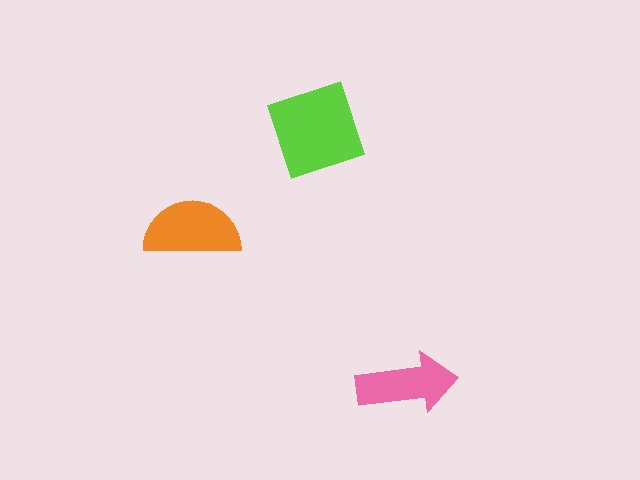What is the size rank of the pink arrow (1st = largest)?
3rd.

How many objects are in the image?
There are 3 objects in the image.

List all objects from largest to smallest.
The lime diamond, the orange semicircle, the pink arrow.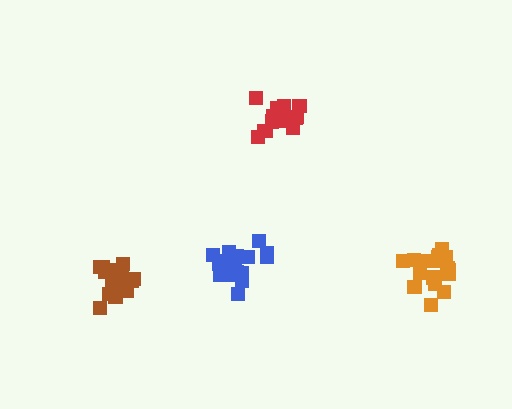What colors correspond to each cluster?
The clusters are colored: orange, brown, red, blue.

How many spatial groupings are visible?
There are 4 spatial groupings.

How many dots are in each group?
Group 1: 18 dots, Group 2: 18 dots, Group 3: 19 dots, Group 4: 17 dots (72 total).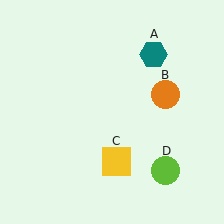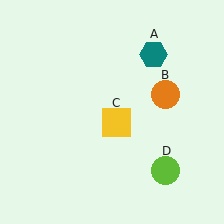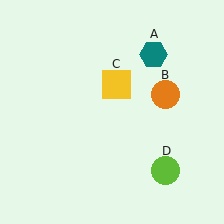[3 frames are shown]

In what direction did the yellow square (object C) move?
The yellow square (object C) moved up.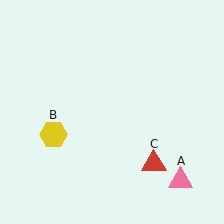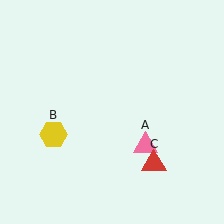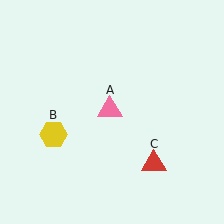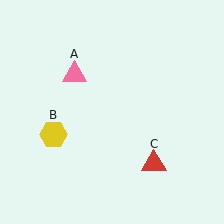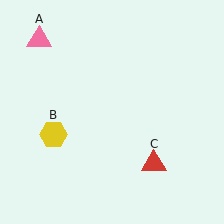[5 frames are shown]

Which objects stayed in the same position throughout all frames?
Yellow hexagon (object B) and red triangle (object C) remained stationary.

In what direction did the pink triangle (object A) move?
The pink triangle (object A) moved up and to the left.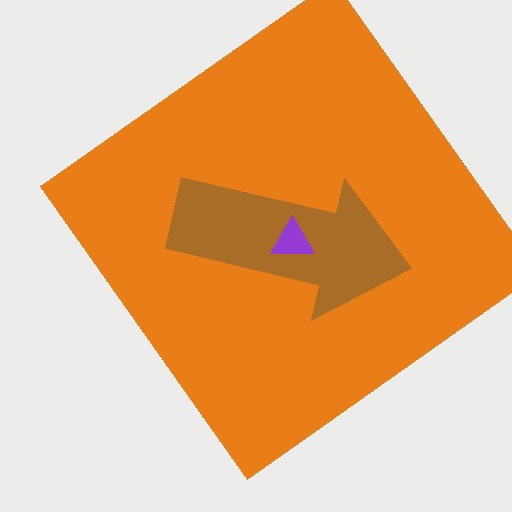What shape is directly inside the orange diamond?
The brown arrow.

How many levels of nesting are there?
3.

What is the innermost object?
The purple triangle.